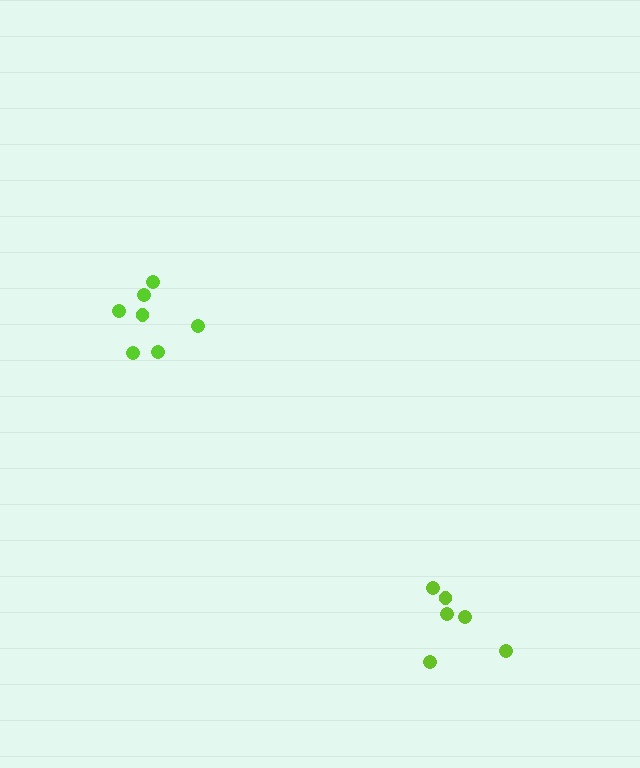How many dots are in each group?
Group 1: 7 dots, Group 2: 6 dots (13 total).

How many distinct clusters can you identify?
There are 2 distinct clusters.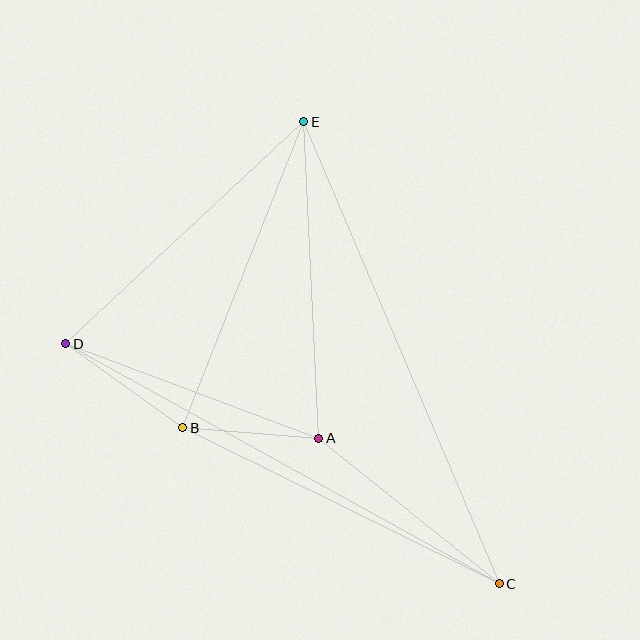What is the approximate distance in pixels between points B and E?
The distance between B and E is approximately 329 pixels.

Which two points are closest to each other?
Points A and B are closest to each other.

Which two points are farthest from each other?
Points C and E are farthest from each other.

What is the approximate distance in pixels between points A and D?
The distance between A and D is approximately 270 pixels.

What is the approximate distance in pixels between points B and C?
The distance between B and C is approximately 353 pixels.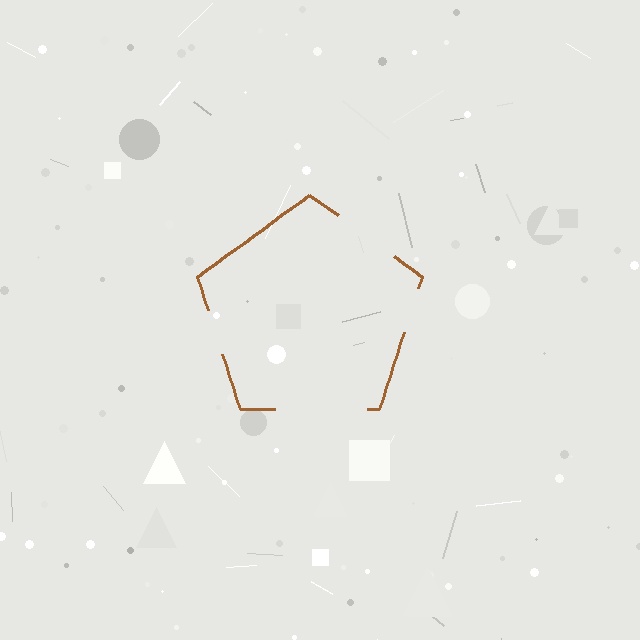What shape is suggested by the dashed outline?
The dashed outline suggests a pentagon.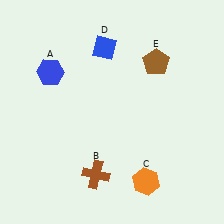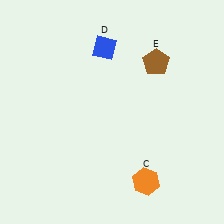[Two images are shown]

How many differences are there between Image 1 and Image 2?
There are 2 differences between the two images.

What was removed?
The brown cross (B), the blue hexagon (A) were removed in Image 2.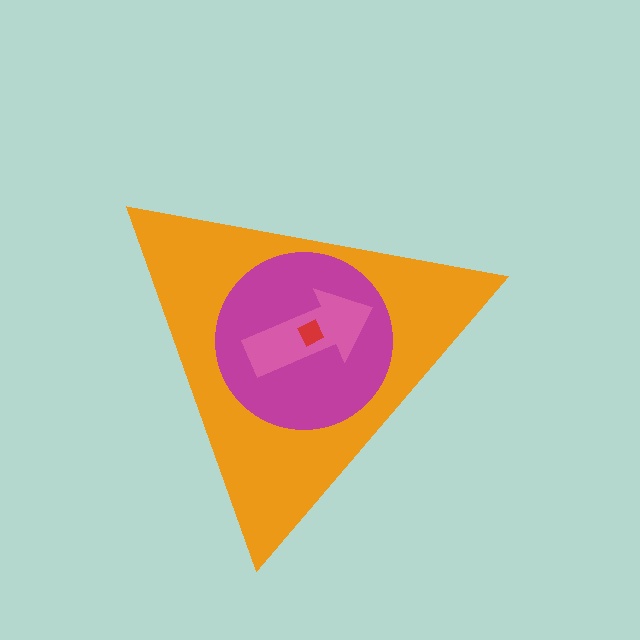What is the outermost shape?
The orange triangle.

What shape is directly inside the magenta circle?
The pink arrow.